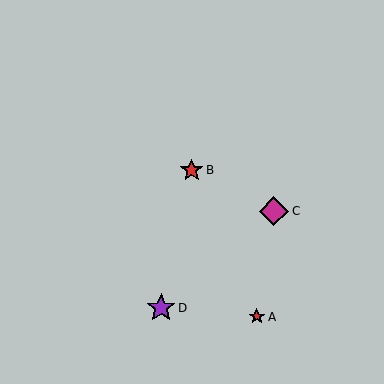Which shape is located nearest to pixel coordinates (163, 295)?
The purple star (labeled D) at (161, 308) is nearest to that location.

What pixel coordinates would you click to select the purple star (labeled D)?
Click at (161, 308) to select the purple star D.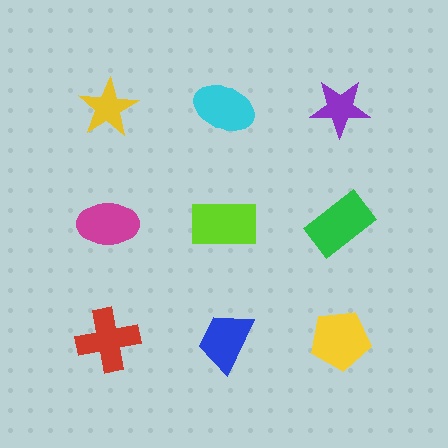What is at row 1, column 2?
A cyan ellipse.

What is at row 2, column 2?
A lime rectangle.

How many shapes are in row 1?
3 shapes.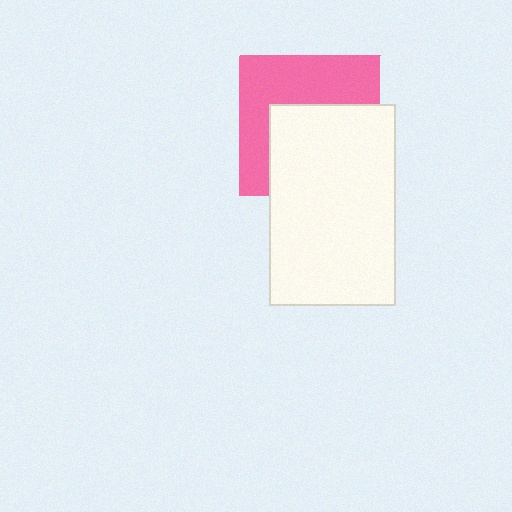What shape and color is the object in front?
The object in front is a white rectangle.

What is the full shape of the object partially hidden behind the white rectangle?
The partially hidden object is a pink square.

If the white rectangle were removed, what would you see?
You would see the complete pink square.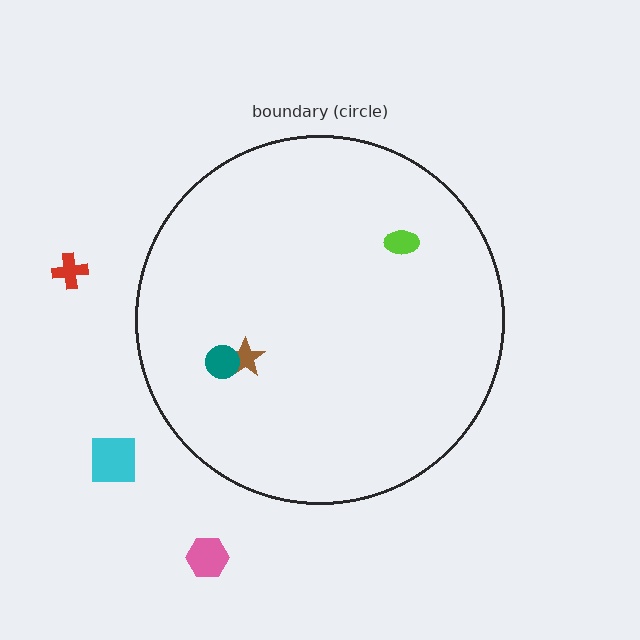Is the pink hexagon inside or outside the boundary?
Outside.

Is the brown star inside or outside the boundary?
Inside.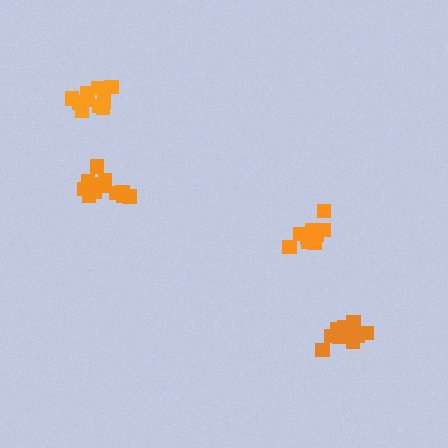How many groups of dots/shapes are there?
There are 4 groups.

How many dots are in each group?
Group 1: 10 dots, Group 2: 12 dots, Group 3: 12 dots, Group 4: 10 dots (44 total).